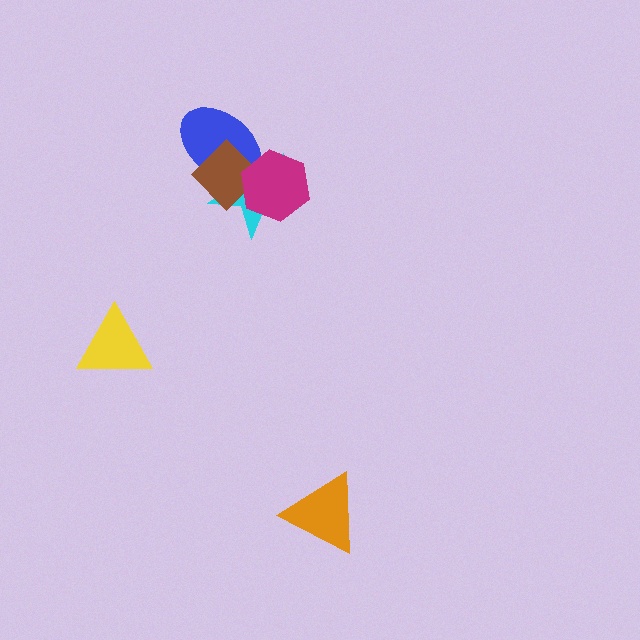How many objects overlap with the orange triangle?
0 objects overlap with the orange triangle.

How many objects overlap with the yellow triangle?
0 objects overlap with the yellow triangle.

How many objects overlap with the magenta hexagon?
3 objects overlap with the magenta hexagon.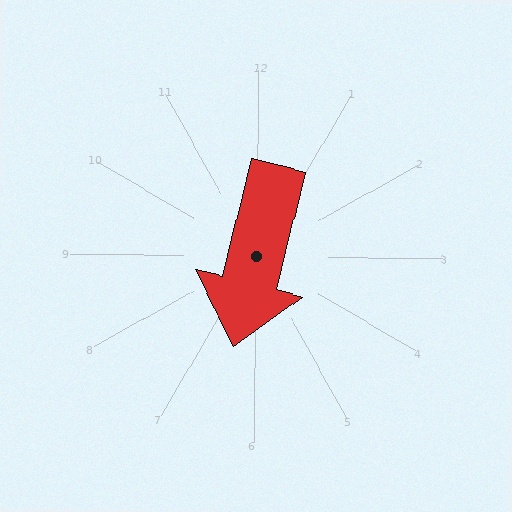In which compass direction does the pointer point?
South.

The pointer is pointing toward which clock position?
Roughly 6 o'clock.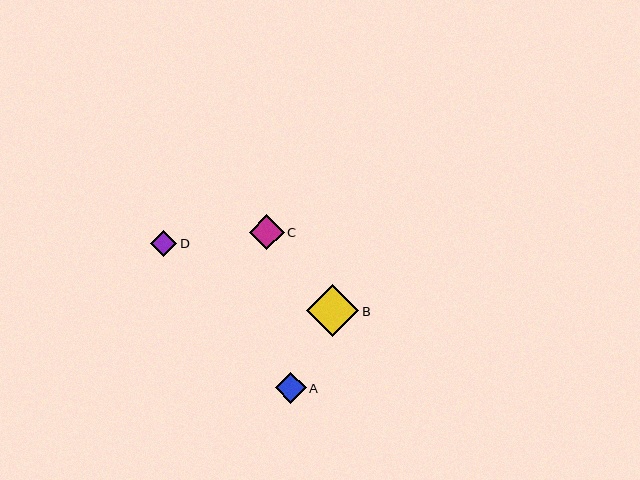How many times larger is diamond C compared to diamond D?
Diamond C is approximately 1.4 times the size of diamond D.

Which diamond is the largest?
Diamond B is the largest with a size of approximately 53 pixels.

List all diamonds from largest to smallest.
From largest to smallest: B, C, A, D.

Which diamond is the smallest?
Diamond D is the smallest with a size of approximately 26 pixels.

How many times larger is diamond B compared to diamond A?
Diamond B is approximately 1.7 times the size of diamond A.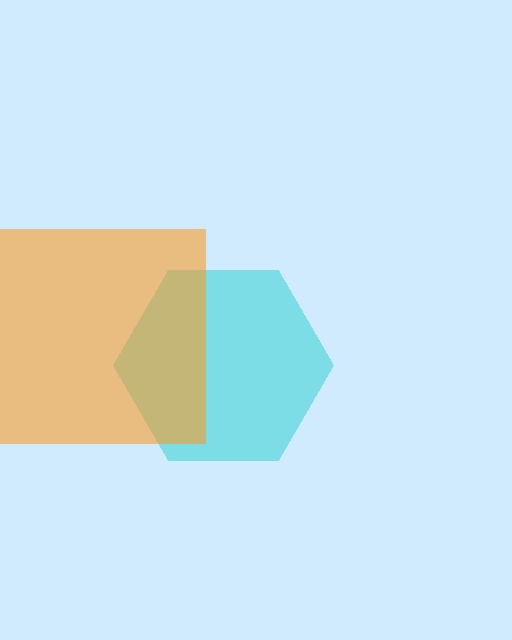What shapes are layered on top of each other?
The layered shapes are: a cyan hexagon, an orange square.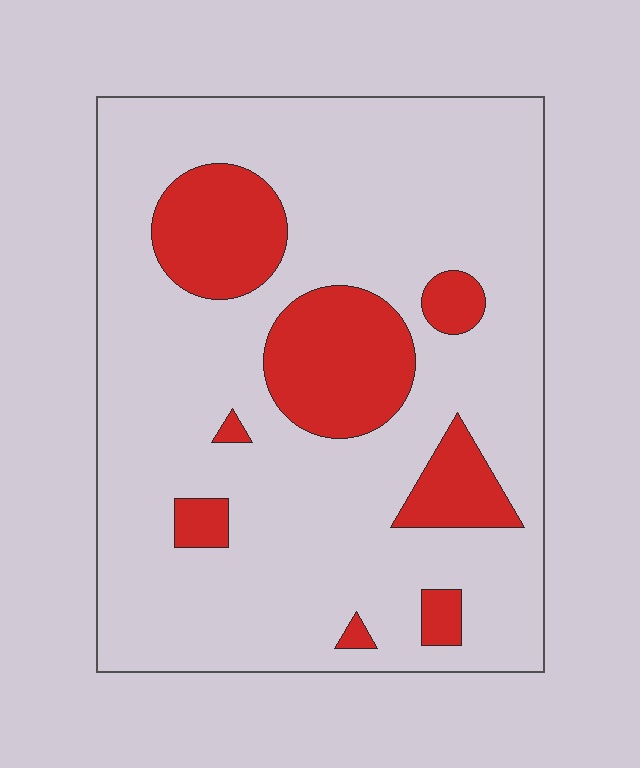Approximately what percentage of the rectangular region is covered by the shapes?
Approximately 20%.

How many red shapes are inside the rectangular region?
8.